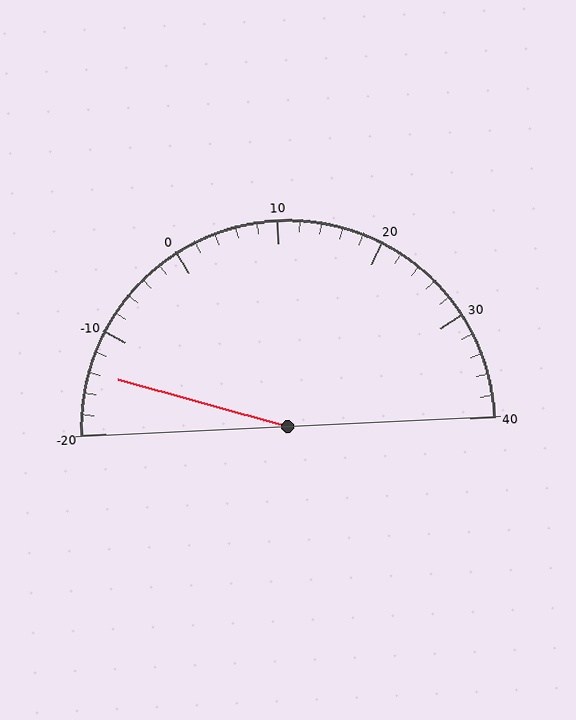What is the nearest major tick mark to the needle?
The nearest major tick mark is -10.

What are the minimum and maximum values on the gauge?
The gauge ranges from -20 to 40.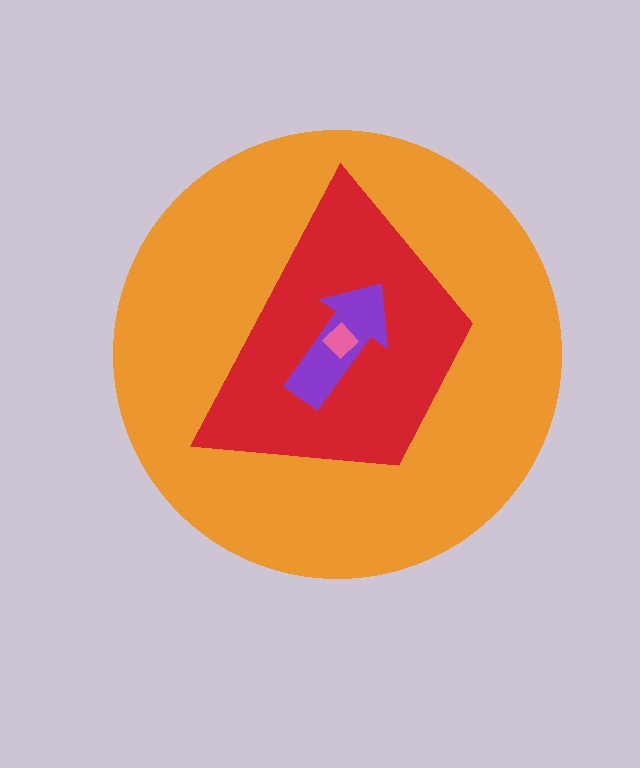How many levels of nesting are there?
4.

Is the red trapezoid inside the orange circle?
Yes.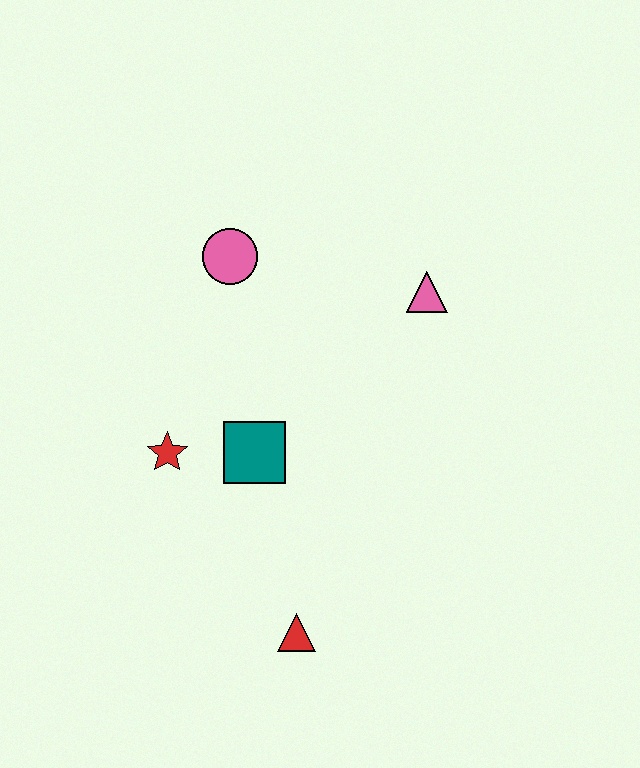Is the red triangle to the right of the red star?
Yes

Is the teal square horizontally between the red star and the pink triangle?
Yes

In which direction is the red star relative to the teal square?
The red star is to the left of the teal square.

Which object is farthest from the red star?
The pink triangle is farthest from the red star.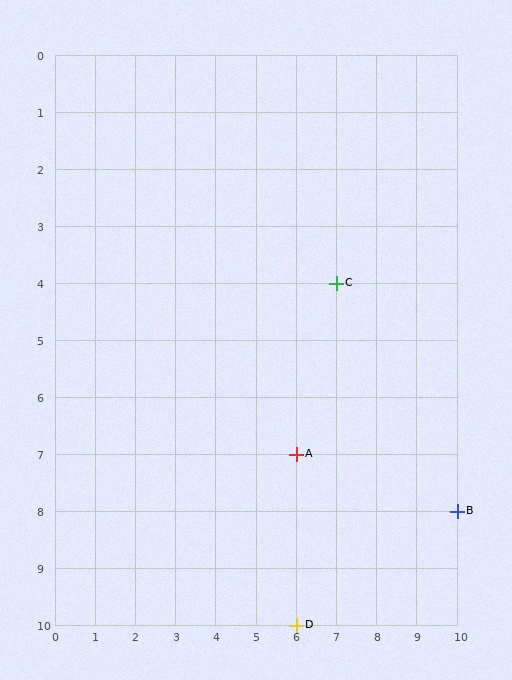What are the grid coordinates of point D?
Point D is at grid coordinates (6, 10).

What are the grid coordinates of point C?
Point C is at grid coordinates (7, 4).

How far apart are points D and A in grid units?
Points D and A are 3 rows apart.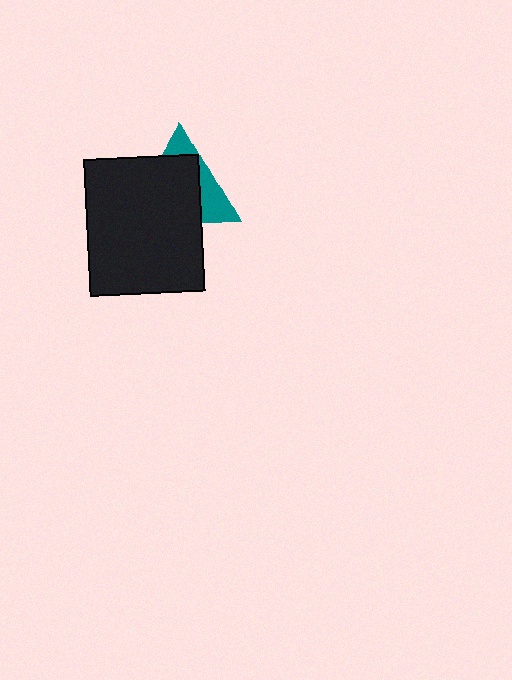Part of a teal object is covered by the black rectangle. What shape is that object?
It is a triangle.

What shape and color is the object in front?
The object in front is a black rectangle.